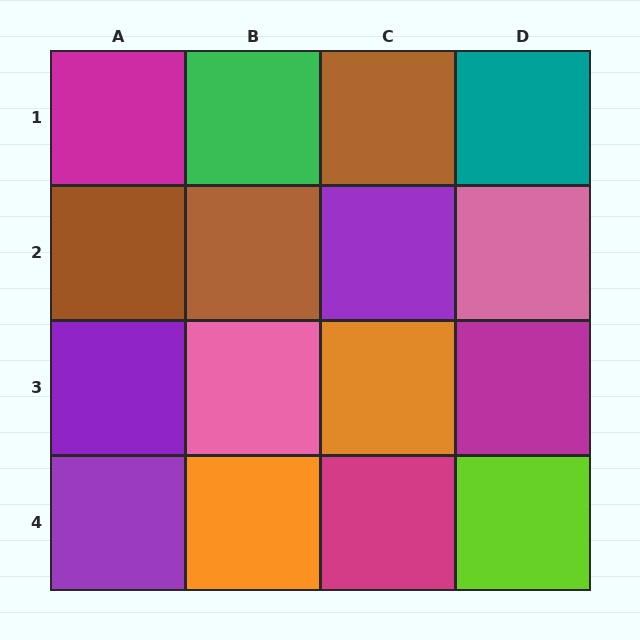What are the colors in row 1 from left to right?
Magenta, green, brown, teal.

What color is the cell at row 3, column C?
Orange.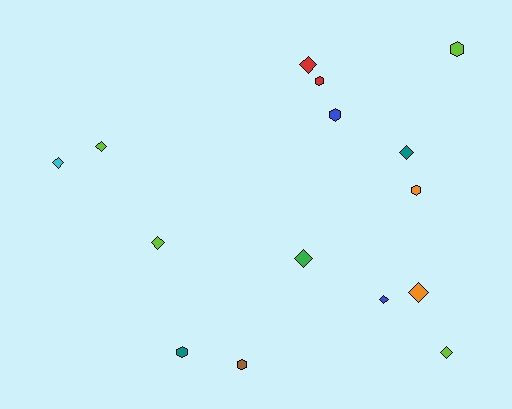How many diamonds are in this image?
There are 9 diamonds.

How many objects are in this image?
There are 15 objects.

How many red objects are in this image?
There are 2 red objects.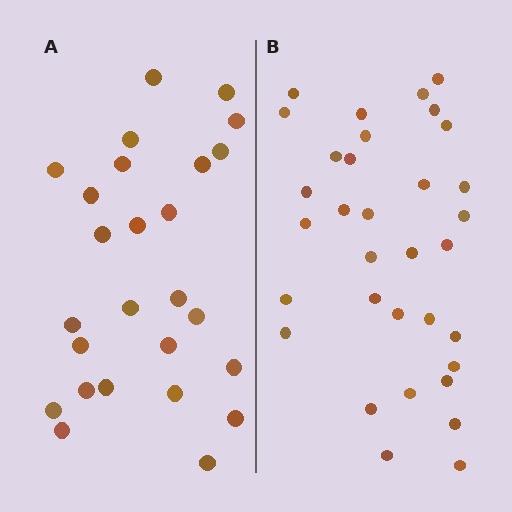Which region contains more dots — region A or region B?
Region B (the right region) has more dots.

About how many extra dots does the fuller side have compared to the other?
Region B has roughly 8 or so more dots than region A.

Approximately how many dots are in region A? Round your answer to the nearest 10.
About 30 dots. (The exact count is 26, which rounds to 30.)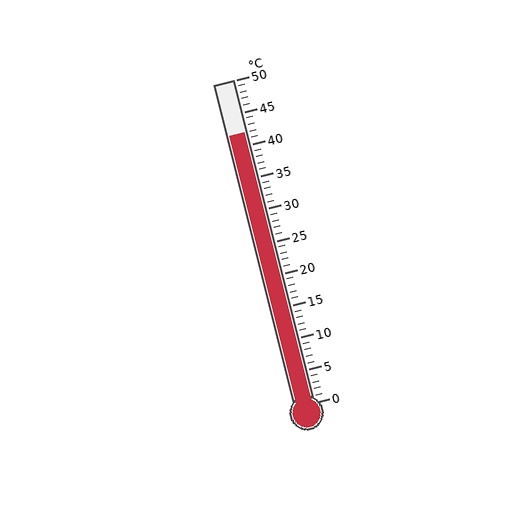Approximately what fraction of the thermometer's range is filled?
The thermometer is filled to approximately 85% of its range.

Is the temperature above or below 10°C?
The temperature is above 10°C.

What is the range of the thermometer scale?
The thermometer scale ranges from 0°C to 50°C.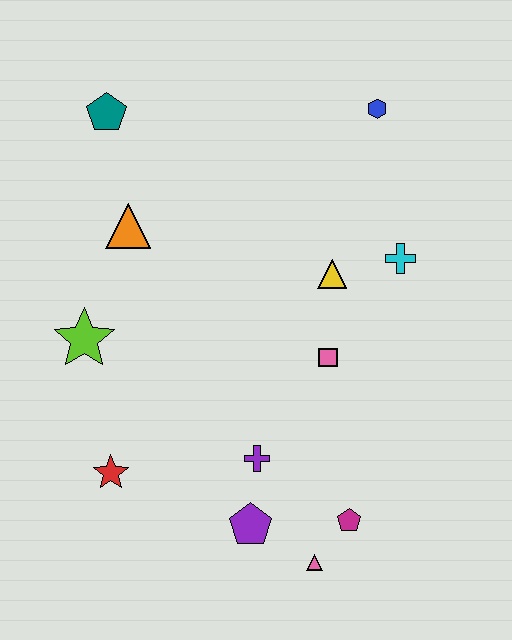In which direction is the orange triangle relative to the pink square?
The orange triangle is to the left of the pink square.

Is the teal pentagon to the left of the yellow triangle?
Yes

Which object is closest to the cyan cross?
The yellow triangle is closest to the cyan cross.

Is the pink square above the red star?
Yes